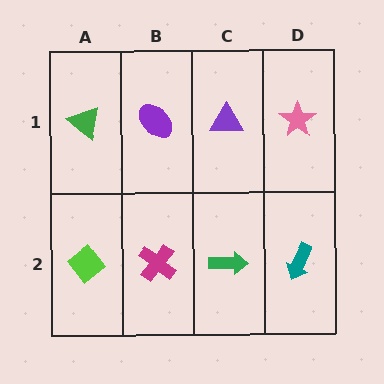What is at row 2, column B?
A magenta cross.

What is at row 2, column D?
A teal arrow.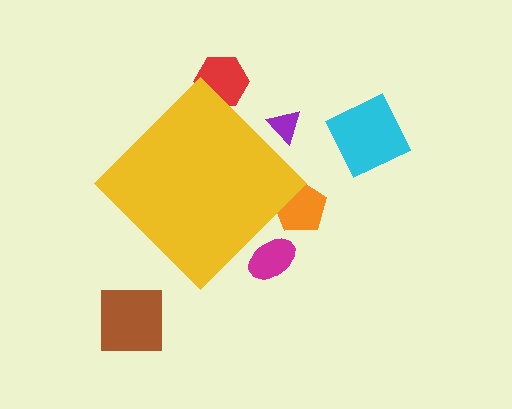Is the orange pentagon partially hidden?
Yes, the orange pentagon is partially hidden behind the yellow diamond.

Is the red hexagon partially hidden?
Yes, the red hexagon is partially hidden behind the yellow diamond.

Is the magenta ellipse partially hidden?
Yes, the magenta ellipse is partially hidden behind the yellow diamond.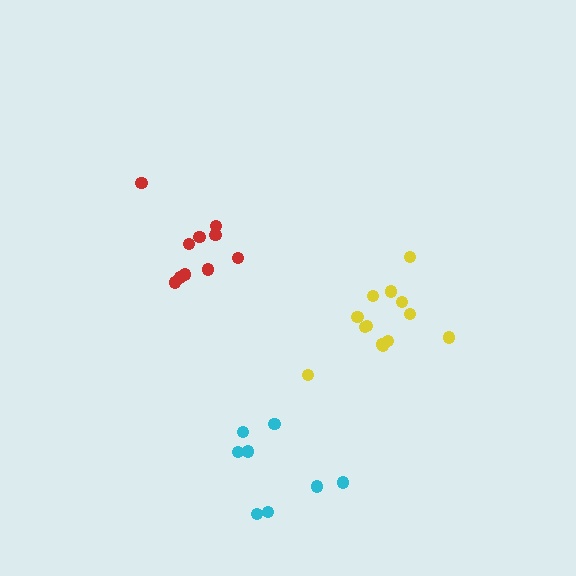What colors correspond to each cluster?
The clusters are colored: yellow, red, cyan.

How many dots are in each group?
Group 1: 13 dots, Group 2: 10 dots, Group 3: 8 dots (31 total).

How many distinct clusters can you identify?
There are 3 distinct clusters.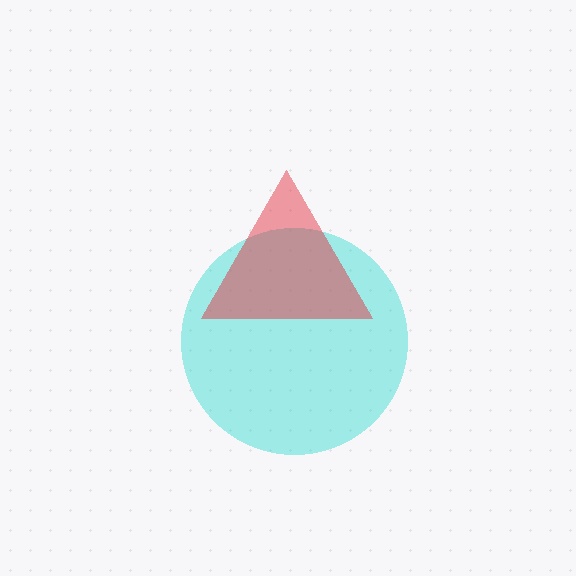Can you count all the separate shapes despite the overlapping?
Yes, there are 2 separate shapes.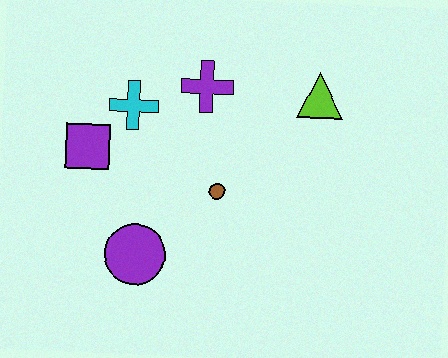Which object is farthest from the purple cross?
The purple circle is farthest from the purple cross.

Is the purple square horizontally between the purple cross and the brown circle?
No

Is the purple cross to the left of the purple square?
No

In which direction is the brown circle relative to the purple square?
The brown circle is to the right of the purple square.